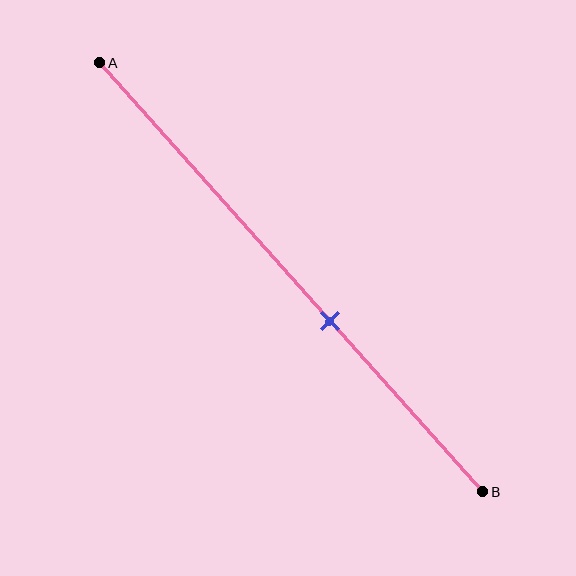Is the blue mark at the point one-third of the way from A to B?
No, the mark is at about 60% from A, not at the 33% one-third point.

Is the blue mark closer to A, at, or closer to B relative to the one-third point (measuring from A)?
The blue mark is closer to point B than the one-third point of segment AB.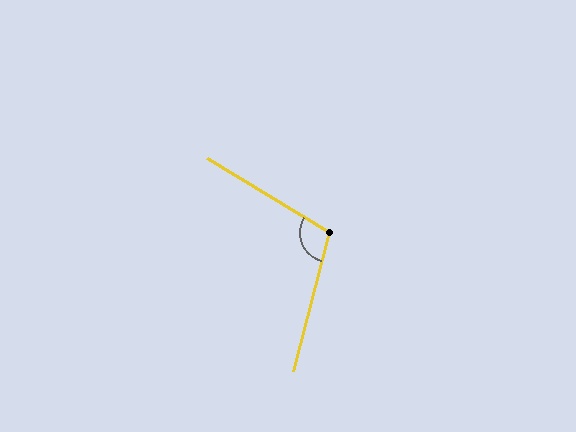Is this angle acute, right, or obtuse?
It is obtuse.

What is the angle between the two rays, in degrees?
Approximately 107 degrees.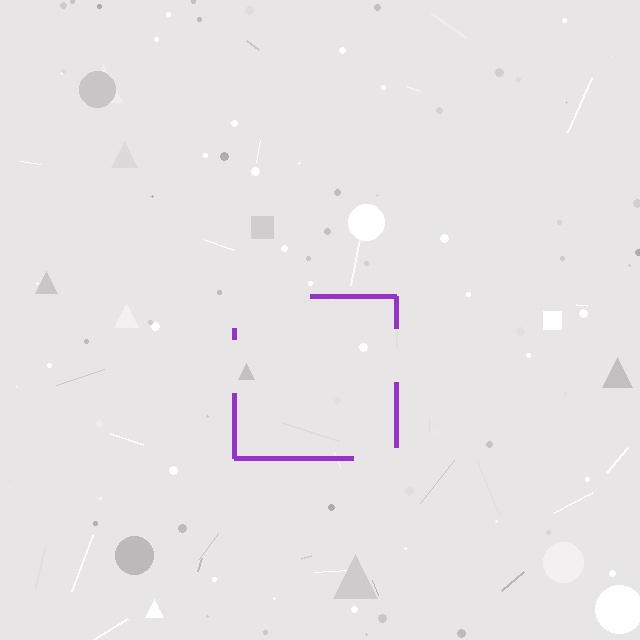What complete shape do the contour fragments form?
The contour fragments form a square.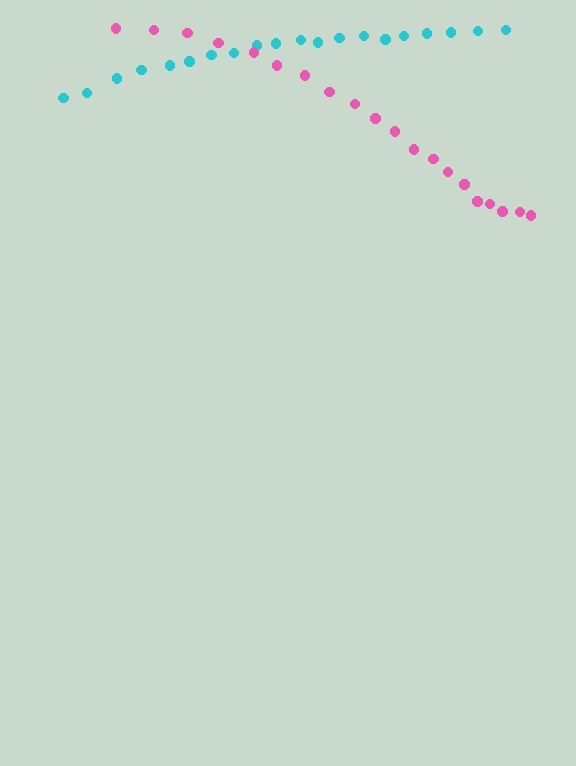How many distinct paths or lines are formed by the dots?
There are 2 distinct paths.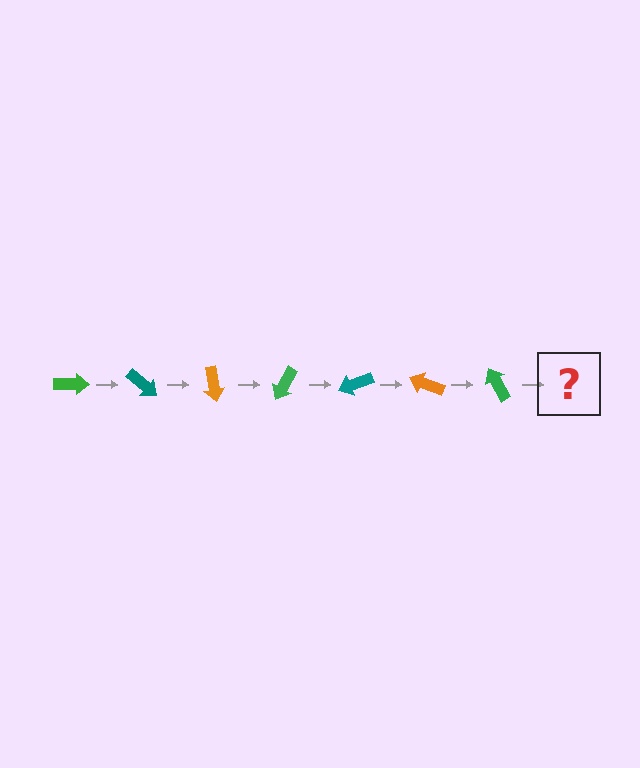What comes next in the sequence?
The next element should be a teal arrow, rotated 280 degrees from the start.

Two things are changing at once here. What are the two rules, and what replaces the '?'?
The two rules are that it rotates 40 degrees each step and the color cycles through green, teal, and orange. The '?' should be a teal arrow, rotated 280 degrees from the start.